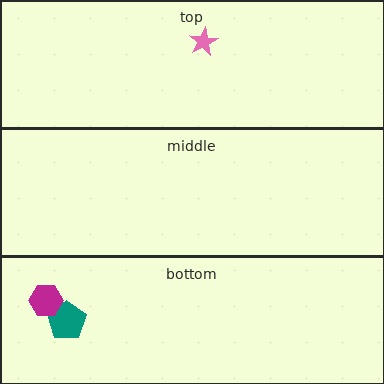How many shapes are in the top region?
1.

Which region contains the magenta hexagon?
The bottom region.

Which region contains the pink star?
The top region.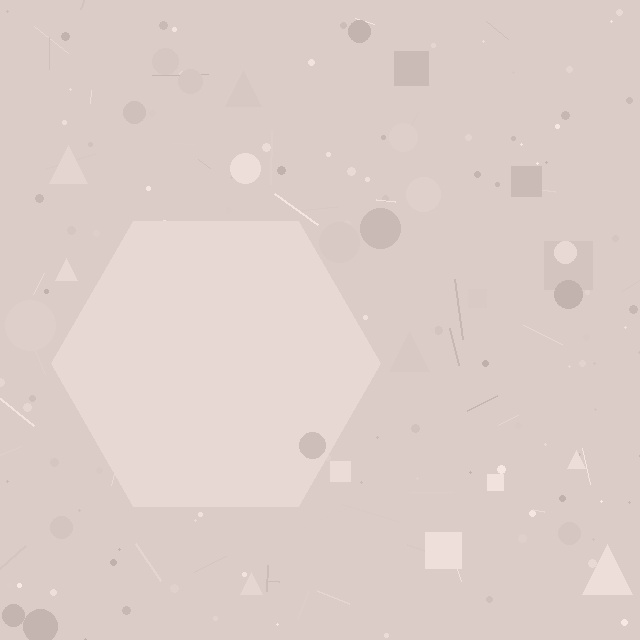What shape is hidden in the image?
A hexagon is hidden in the image.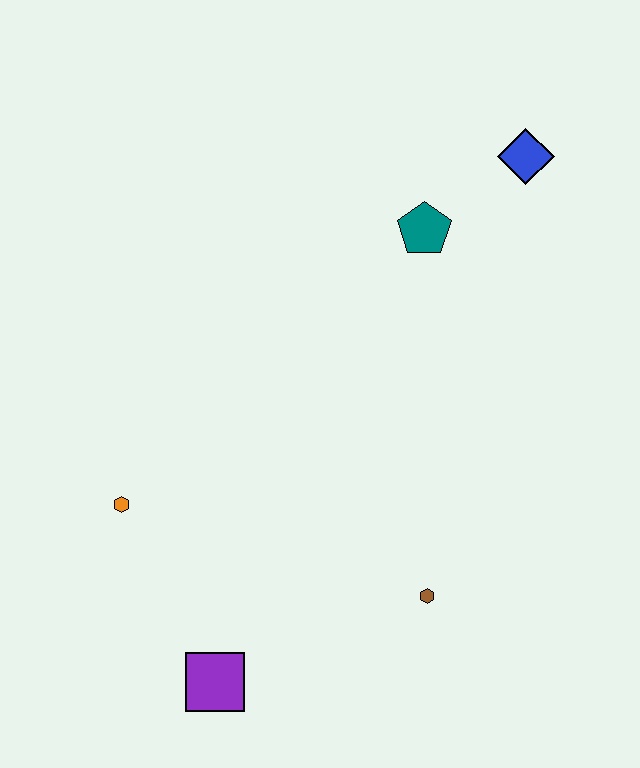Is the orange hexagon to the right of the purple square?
No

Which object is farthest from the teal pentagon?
The purple square is farthest from the teal pentagon.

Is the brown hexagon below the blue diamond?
Yes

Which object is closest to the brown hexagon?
The purple square is closest to the brown hexagon.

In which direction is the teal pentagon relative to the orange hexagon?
The teal pentagon is to the right of the orange hexagon.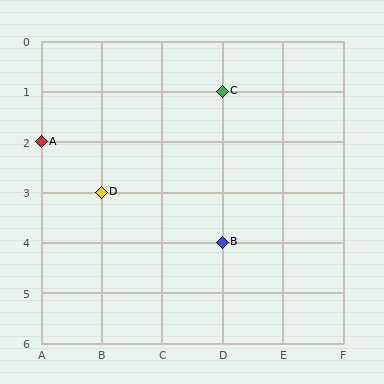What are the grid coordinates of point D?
Point D is at grid coordinates (B, 3).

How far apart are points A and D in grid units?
Points A and D are 1 column and 1 row apart (about 1.4 grid units diagonally).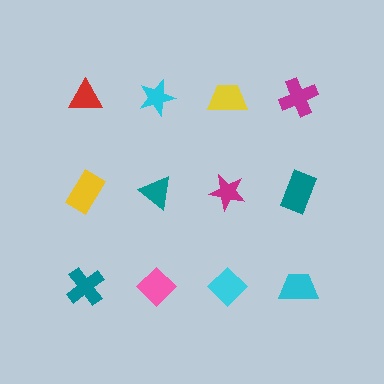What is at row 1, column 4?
A magenta cross.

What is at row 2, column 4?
A teal rectangle.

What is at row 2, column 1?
A yellow rectangle.